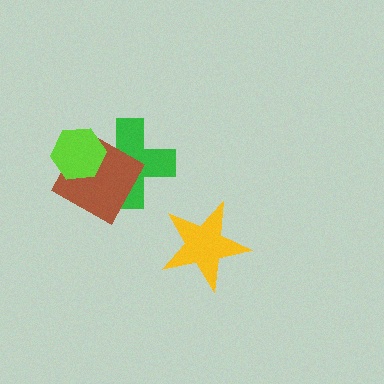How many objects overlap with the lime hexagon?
2 objects overlap with the lime hexagon.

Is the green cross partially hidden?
Yes, it is partially covered by another shape.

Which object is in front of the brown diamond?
The lime hexagon is in front of the brown diamond.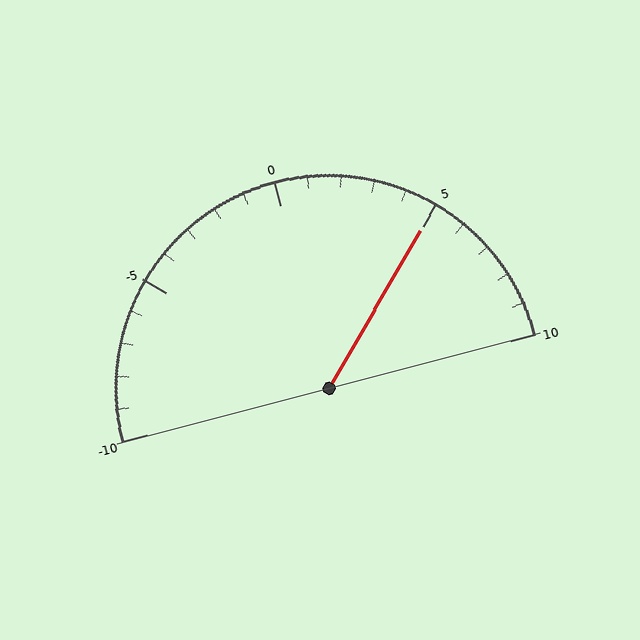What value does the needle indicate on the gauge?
The needle indicates approximately 5.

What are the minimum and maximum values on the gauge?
The gauge ranges from -10 to 10.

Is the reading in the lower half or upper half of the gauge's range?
The reading is in the upper half of the range (-10 to 10).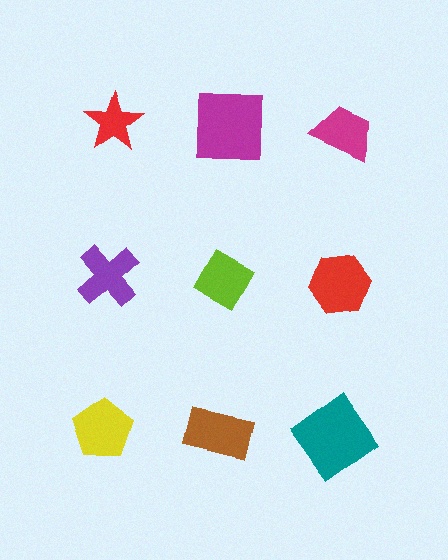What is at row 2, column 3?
A red hexagon.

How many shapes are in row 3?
3 shapes.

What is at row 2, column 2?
A lime diamond.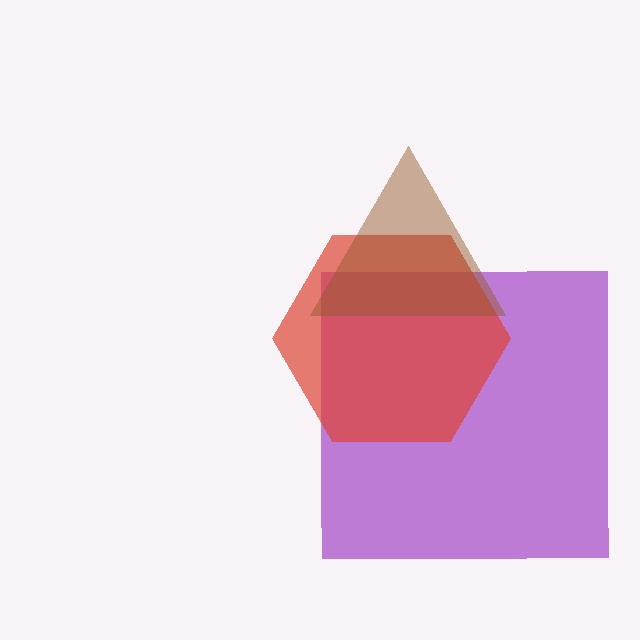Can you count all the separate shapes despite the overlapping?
Yes, there are 3 separate shapes.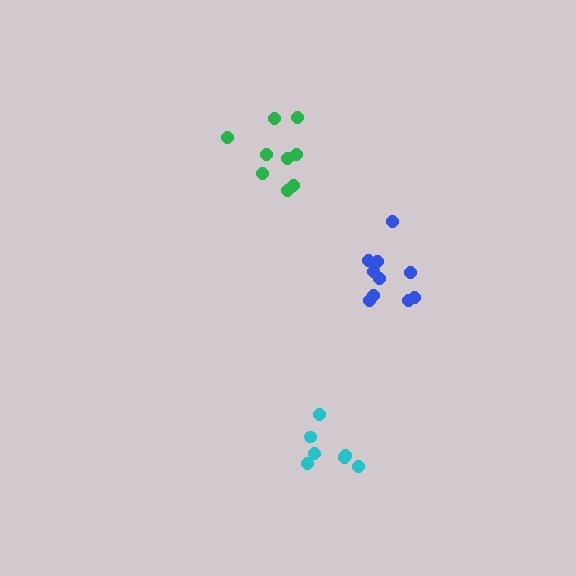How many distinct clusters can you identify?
There are 3 distinct clusters.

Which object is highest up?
The green cluster is topmost.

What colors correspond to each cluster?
The clusters are colored: blue, cyan, green.